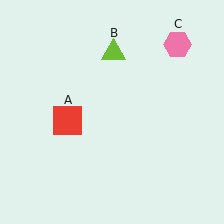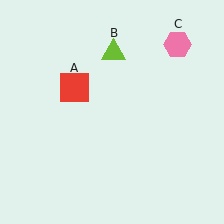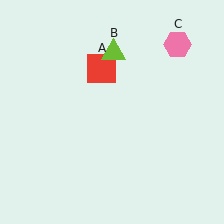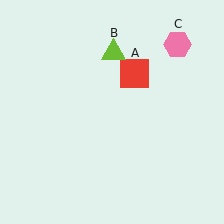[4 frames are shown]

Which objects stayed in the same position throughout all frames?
Lime triangle (object B) and pink hexagon (object C) remained stationary.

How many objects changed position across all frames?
1 object changed position: red square (object A).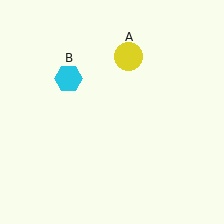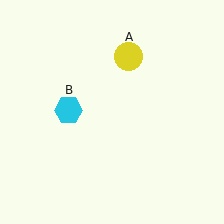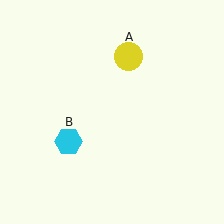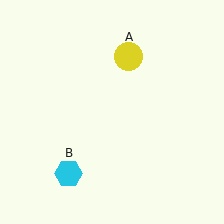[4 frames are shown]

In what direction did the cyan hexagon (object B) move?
The cyan hexagon (object B) moved down.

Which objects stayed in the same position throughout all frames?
Yellow circle (object A) remained stationary.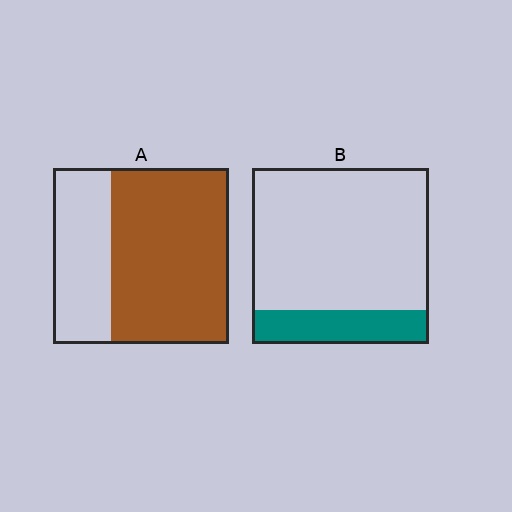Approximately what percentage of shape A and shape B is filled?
A is approximately 65% and B is approximately 20%.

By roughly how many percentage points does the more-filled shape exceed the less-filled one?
By roughly 50 percentage points (A over B).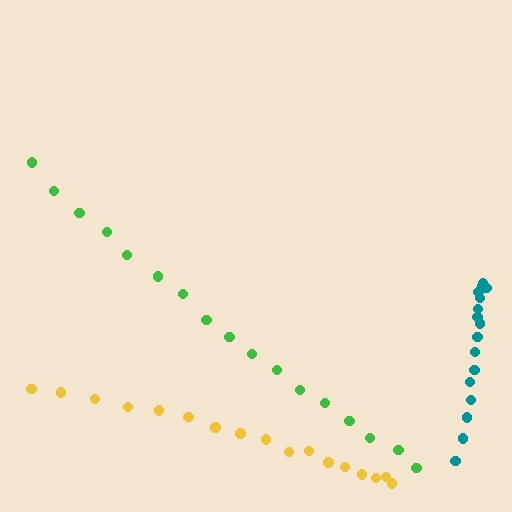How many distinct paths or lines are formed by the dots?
There are 3 distinct paths.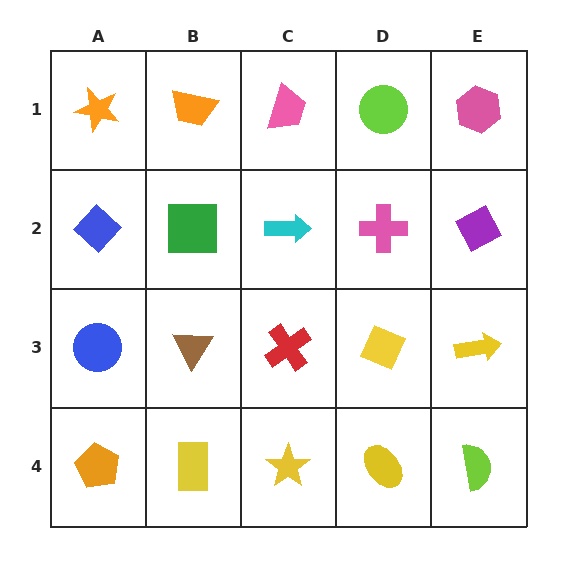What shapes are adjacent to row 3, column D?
A pink cross (row 2, column D), a yellow ellipse (row 4, column D), a red cross (row 3, column C), a yellow arrow (row 3, column E).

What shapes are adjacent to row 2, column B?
An orange trapezoid (row 1, column B), a brown triangle (row 3, column B), a blue diamond (row 2, column A), a cyan arrow (row 2, column C).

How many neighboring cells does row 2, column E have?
3.